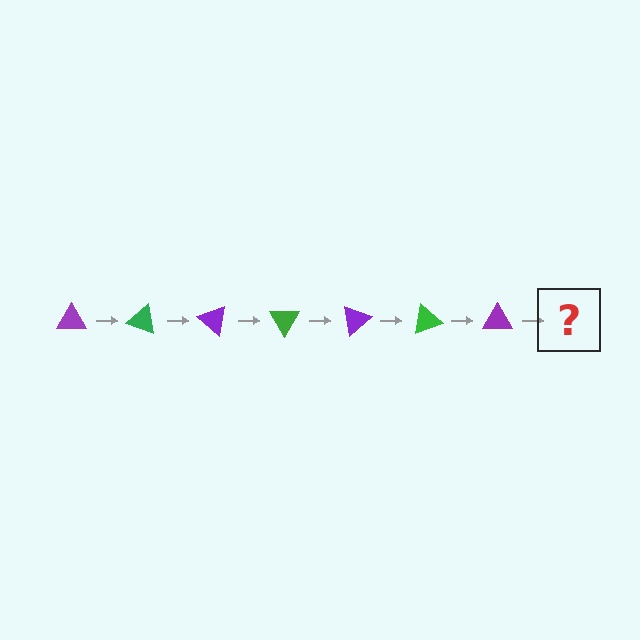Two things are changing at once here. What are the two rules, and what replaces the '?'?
The two rules are that it rotates 20 degrees each step and the color cycles through purple and green. The '?' should be a green triangle, rotated 140 degrees from the start.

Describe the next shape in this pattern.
It should be a green triangle, rotated 140 degrees from the start.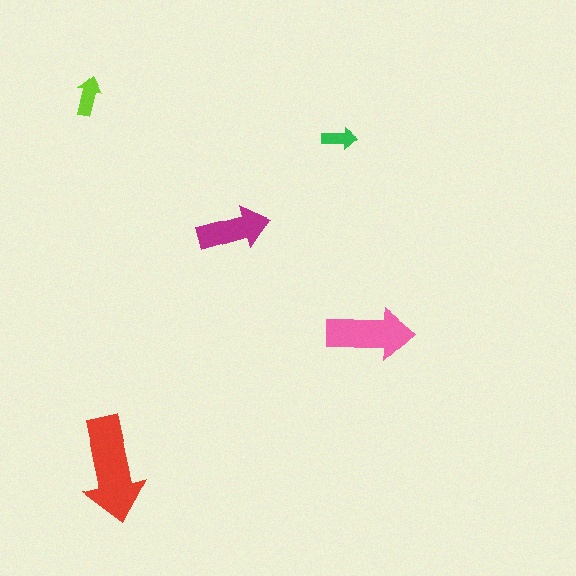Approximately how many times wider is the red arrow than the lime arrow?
About 2.5 times wider.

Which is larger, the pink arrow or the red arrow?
The red one.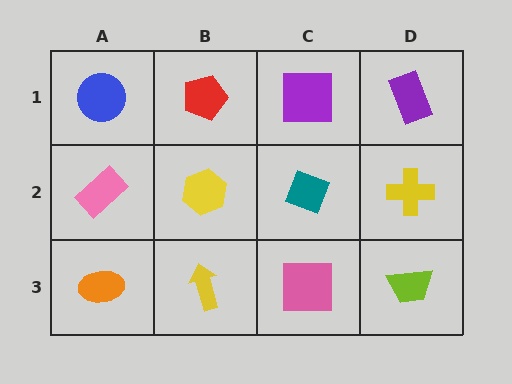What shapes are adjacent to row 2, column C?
A purple square (row 1, column C), a pink square (row 3, column C), a yellow hexagon (row 2, column B), a yellow cross (row 2, column D).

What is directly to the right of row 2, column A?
A yellow hexagon.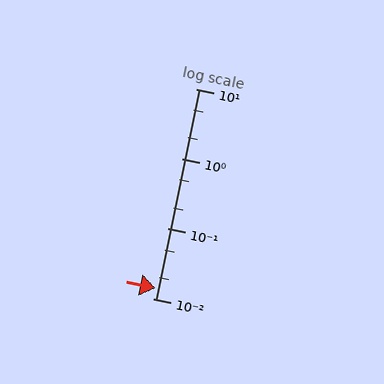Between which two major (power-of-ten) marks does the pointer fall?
The pointer is between 0.01 and 0.1.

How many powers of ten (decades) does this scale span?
The scale spans 3 decades, from 0.01 to 10.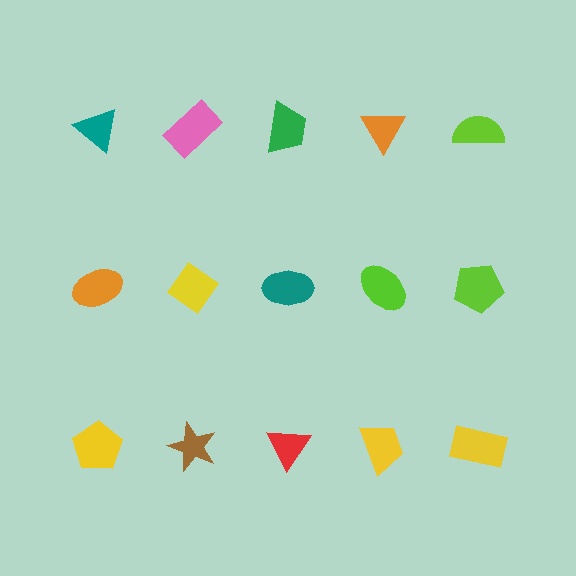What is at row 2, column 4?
A lime ellipse.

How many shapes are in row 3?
5 shapes.